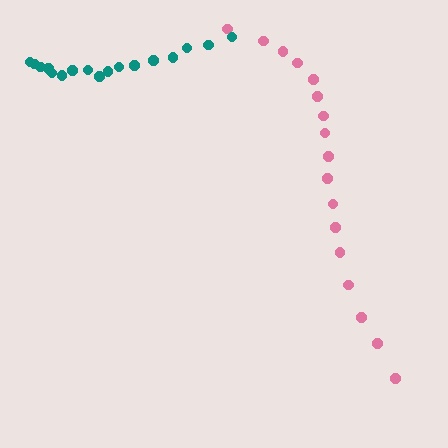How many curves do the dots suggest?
There are 2 distinct paths.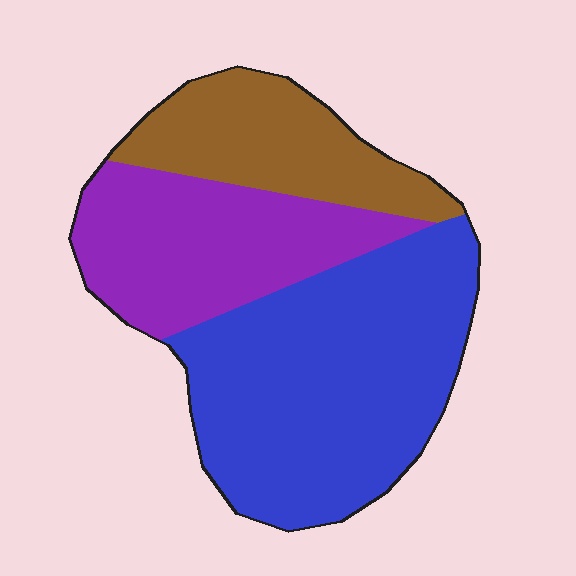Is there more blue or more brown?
Blue.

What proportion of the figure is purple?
Purple takes up between a quarter and a half of the figure.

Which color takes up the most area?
Blue, at roughly 50%.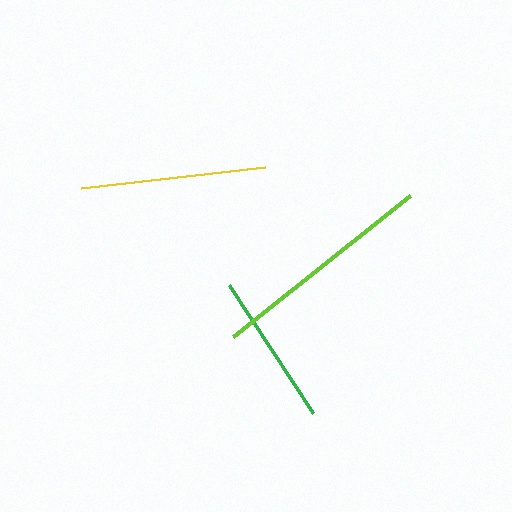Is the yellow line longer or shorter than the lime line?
The lime line is longer than the yellow line.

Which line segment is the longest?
The lime line is the longest at approximately 226 pixels.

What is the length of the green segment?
The green segment is approximately 153 pixels long.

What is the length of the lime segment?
The lime segment is approximately 226 pixels long.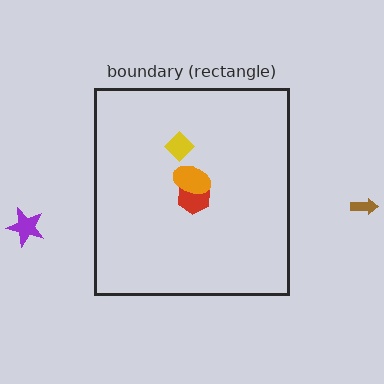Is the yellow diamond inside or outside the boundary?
Inside.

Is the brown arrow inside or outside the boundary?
Outside.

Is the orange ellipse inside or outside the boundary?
Inside.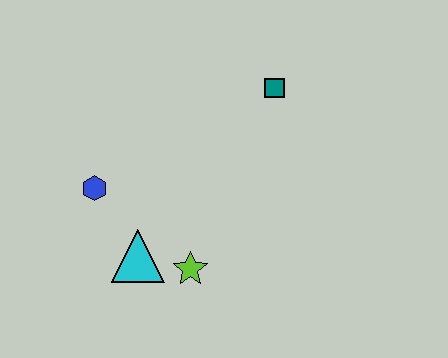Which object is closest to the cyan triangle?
The lime star is closest to the cyan triangle.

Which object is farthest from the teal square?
The cyan triangle is farthest from the teal square.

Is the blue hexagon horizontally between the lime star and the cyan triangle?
No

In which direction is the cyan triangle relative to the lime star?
The cyan triangle is to the left of the lime star.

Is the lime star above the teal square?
No